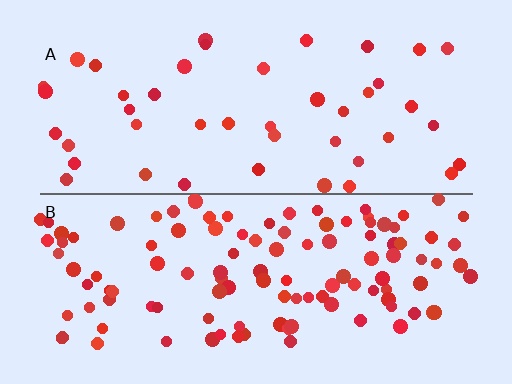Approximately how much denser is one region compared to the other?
Approximately 2.6× — region B over region A.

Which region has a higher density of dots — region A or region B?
B (the bottom).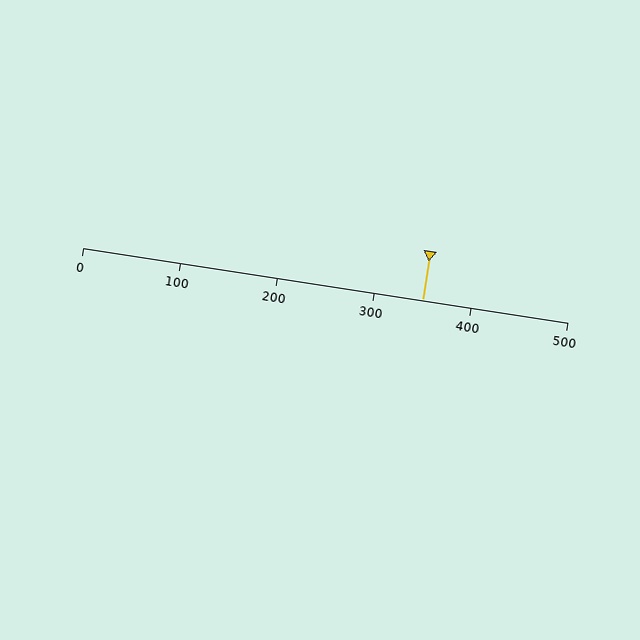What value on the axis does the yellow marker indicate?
The marker indicates approximately 350.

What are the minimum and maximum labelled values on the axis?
The axis runs from 0 to 500.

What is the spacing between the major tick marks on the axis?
The major ticks are spaced 100 apart.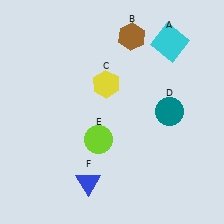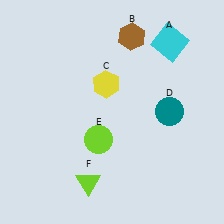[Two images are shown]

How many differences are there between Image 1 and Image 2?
There is 1 difference between the two images.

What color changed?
The triangle (F) changed from blue in Image 1 to lime in Image 2.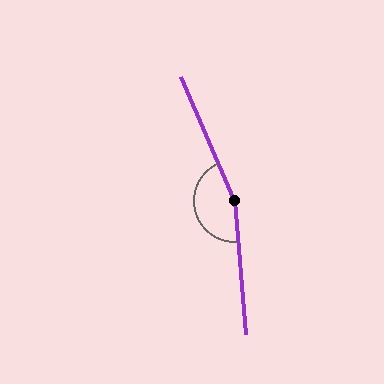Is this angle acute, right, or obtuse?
It is obtuse.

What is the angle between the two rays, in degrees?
Approximately 161 degrees.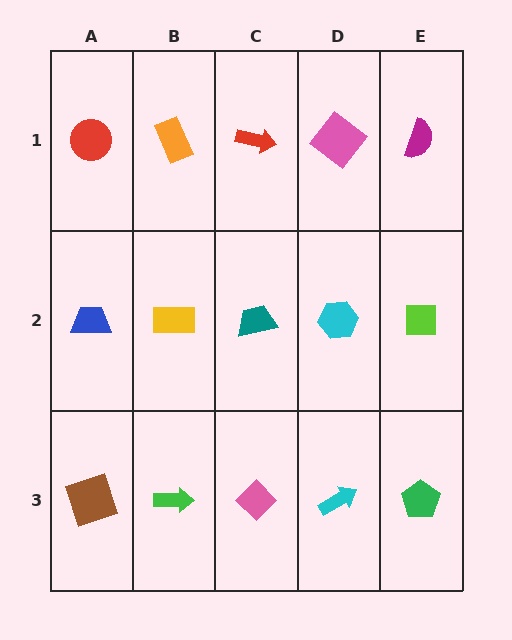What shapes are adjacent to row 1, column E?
A lime square (row 2, column E), a pink diamond (row 1, column D).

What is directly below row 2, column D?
A cyan arrow.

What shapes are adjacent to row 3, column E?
A lime square (row 2, column E), a cyan arrow (row 3, column D).